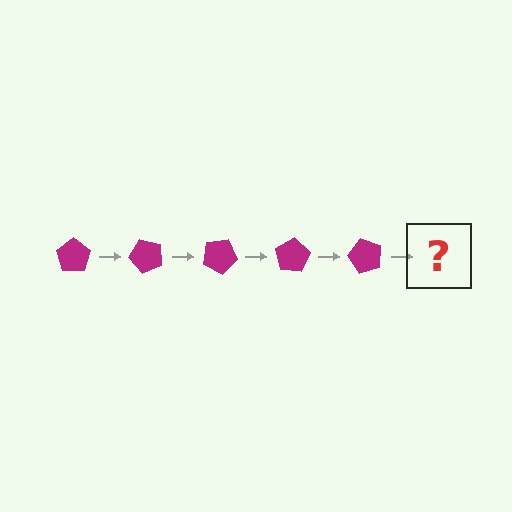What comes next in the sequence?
The next element should be a magenta pentagon rotated 250 degrees.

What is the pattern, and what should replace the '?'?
The pattern is that the pentagon rotates 50 degrees each step. The '?' should be a magenta pentagon rotated 250 degrees.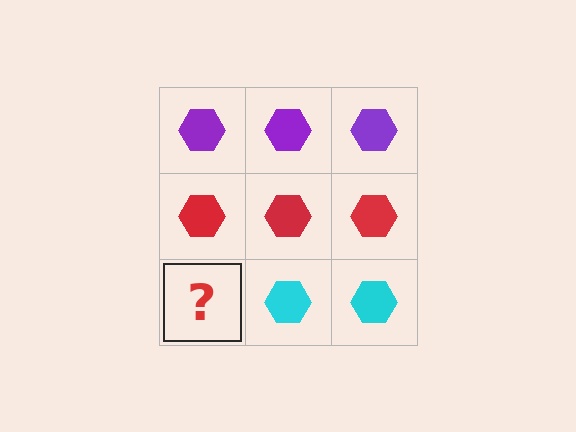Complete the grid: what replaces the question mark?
The question mark should be replaced with a cyan hexagon.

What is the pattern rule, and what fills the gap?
The rule is that each row has a consistent color. The gap should be filled with a cyan hexagon.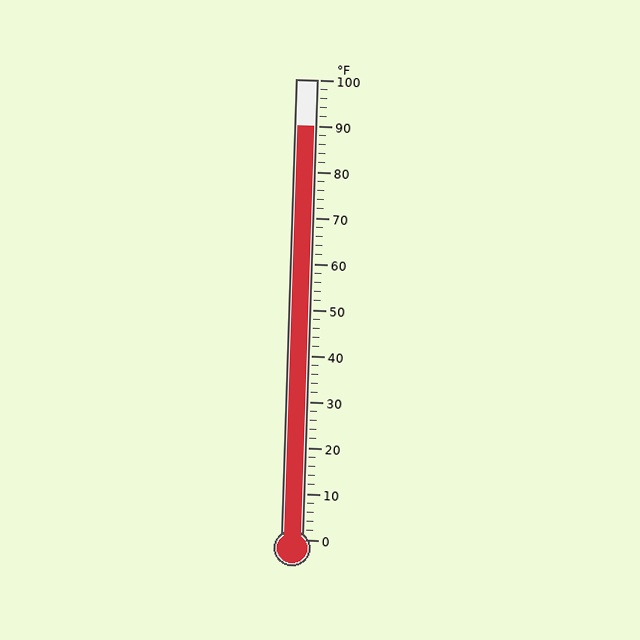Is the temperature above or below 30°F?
The temperature is above 30°F.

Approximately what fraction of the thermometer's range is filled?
The thermometer is filled to approximately 90% of its range.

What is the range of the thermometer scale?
The thermometer scale ranges from 0°F to 100°F.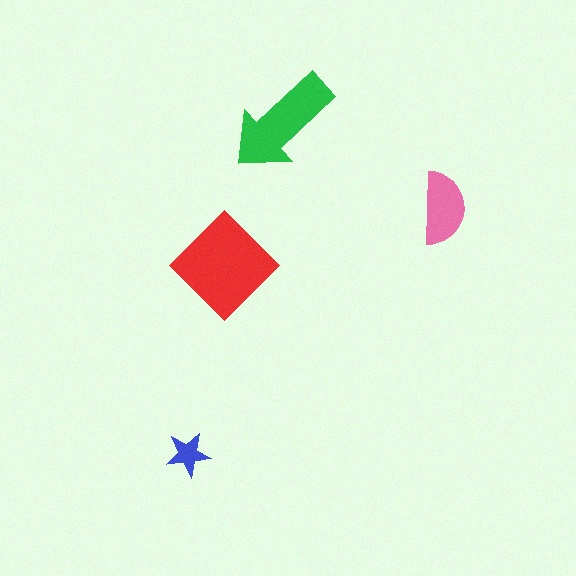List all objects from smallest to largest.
The blue star, the pink semicircle, the green arrow, the red diamond.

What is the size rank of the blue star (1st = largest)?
4th.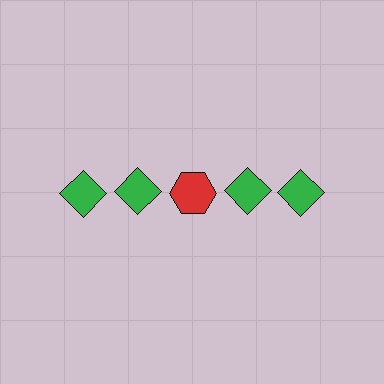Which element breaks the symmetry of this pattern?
The red hexagon in the top row, center column breaks the symmetry. All other shapes are green diamonds.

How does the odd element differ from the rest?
It differs in both color (red instead of green) and shape (hexagon instead of diamond).